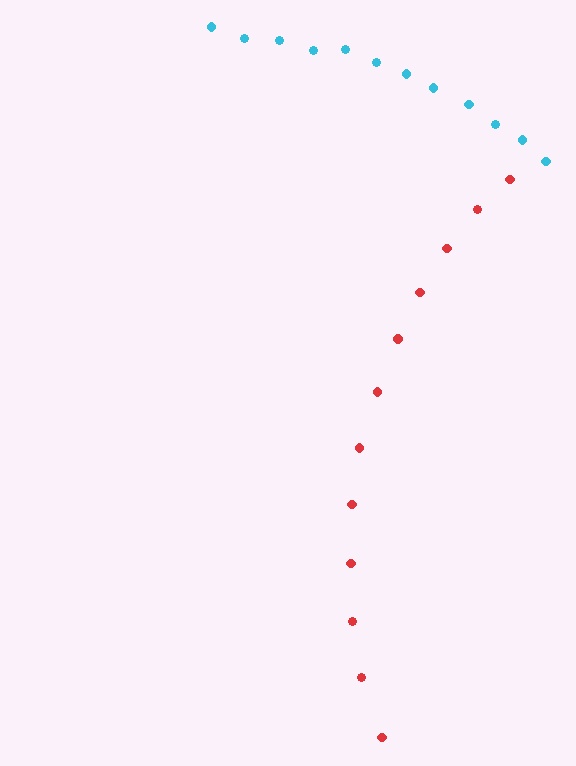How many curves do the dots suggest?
There are 2 distinct paths.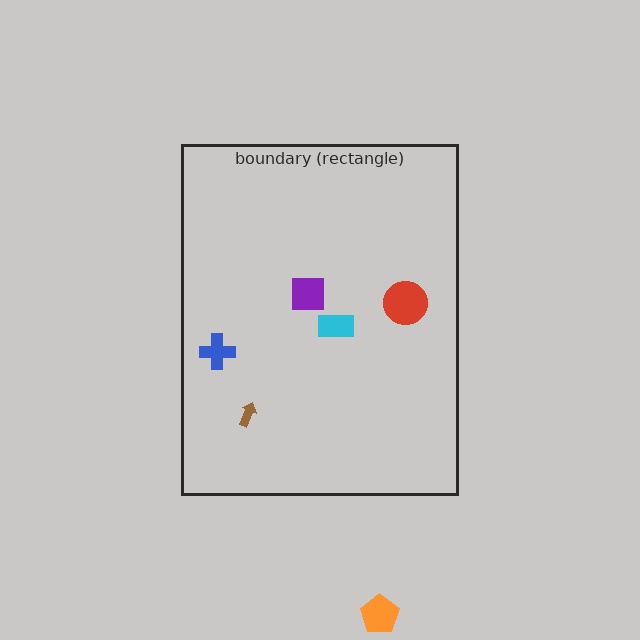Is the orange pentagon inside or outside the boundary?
Outside.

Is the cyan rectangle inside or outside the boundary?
Inside.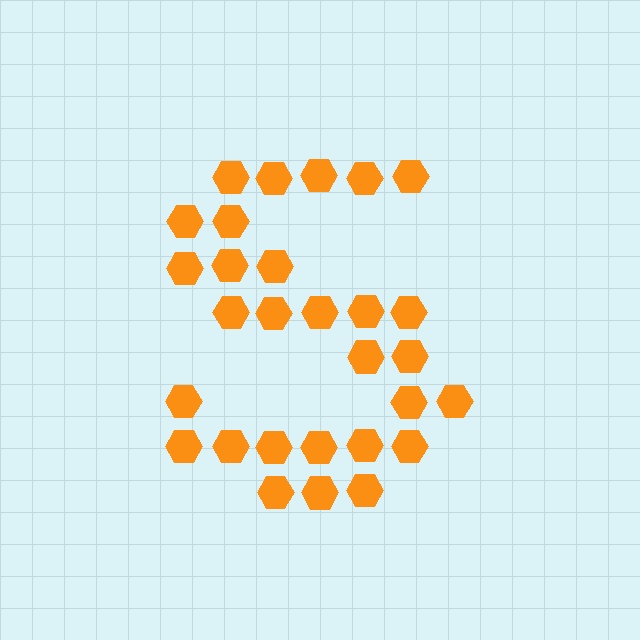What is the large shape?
The large shape is the letter S.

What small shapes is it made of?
It is made of small hexagons.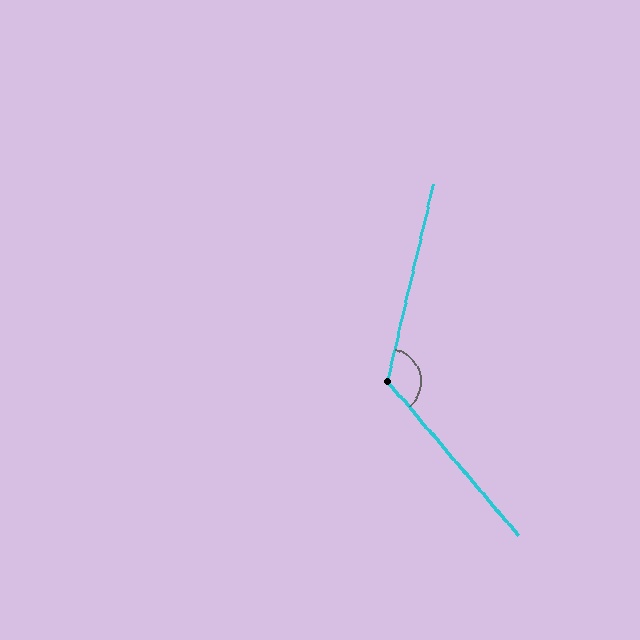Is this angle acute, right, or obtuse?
It is obtuse.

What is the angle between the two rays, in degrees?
Approximately 126 degrees.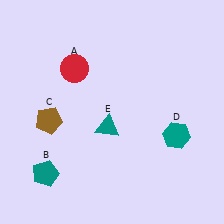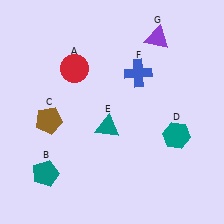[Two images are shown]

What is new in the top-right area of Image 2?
A purple triangle (G) was added in the top-right area of Image 2.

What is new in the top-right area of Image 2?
A blue cross (F) was added in the top-right area of Image 2.